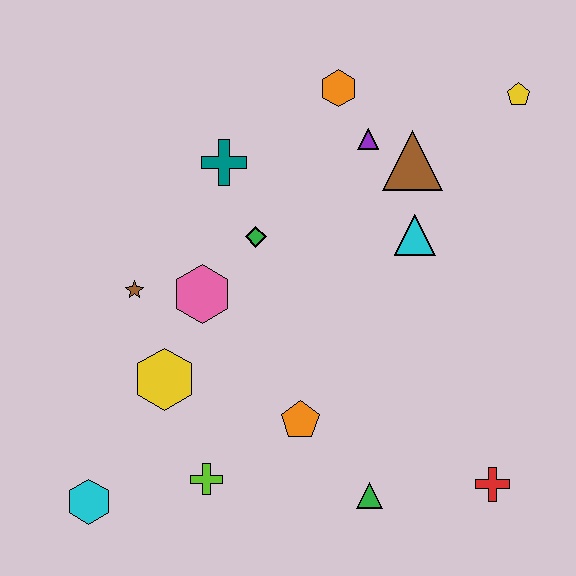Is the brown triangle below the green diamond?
No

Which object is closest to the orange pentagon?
The green triangle is closest to the orange pentagon.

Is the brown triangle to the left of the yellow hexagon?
No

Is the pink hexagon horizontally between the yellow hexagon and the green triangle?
Yes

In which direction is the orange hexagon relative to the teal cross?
The orange hexagon is to the right of the teal cross.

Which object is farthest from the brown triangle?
The cyan hexagon is farthest from the brown triangle.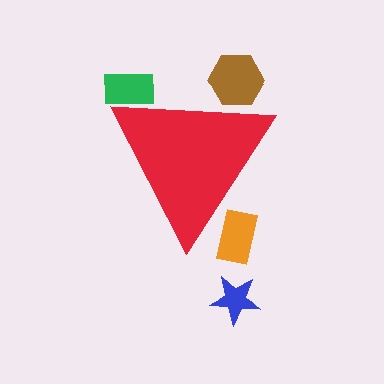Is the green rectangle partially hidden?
Yes, the green rectangle is partially hidden behind the red triangle.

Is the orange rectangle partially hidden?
Yes, the orange rectangle is partially hidden behind the red triangle.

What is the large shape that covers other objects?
A red triangle.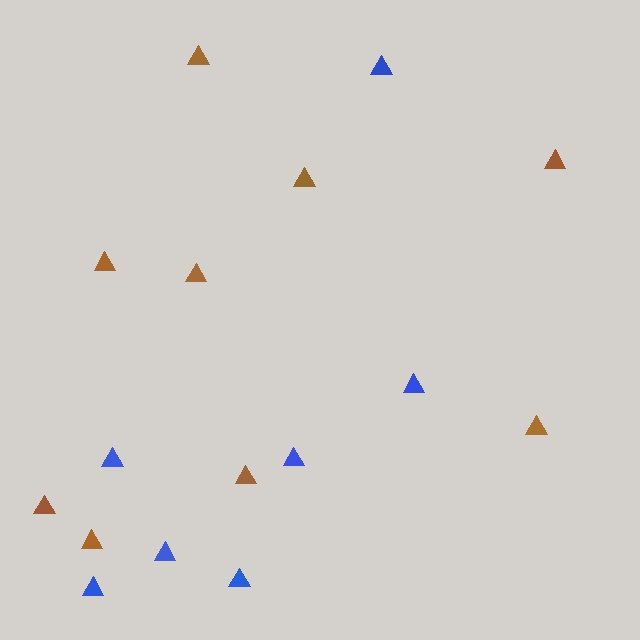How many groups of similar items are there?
There are 2 groups: one group of blue triangles (7) and one group of brown triangles (9).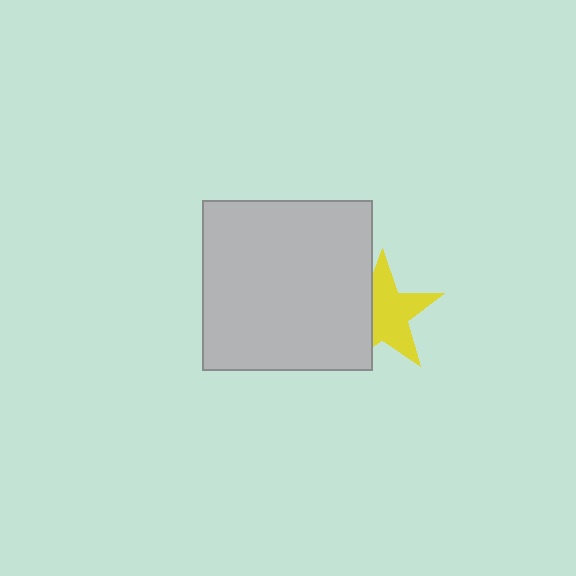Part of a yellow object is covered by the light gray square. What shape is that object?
It is a star.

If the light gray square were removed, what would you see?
You would see the complete yellow star.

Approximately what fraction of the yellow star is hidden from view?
Roughly 36% of the yellow star is hidden behind the light gray square.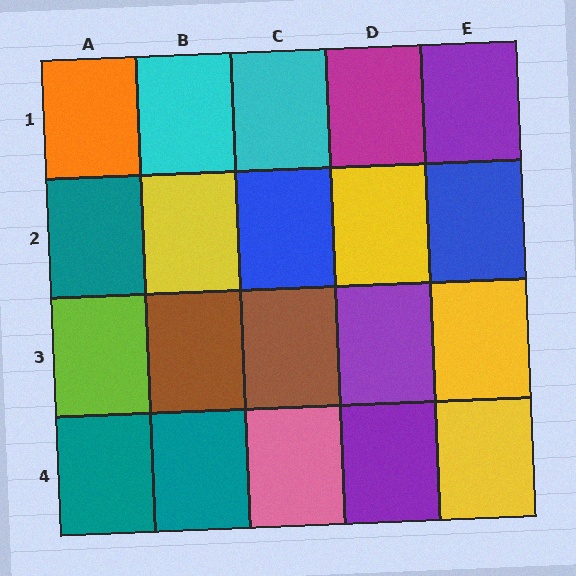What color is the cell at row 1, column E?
Purple.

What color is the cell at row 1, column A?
Orange.